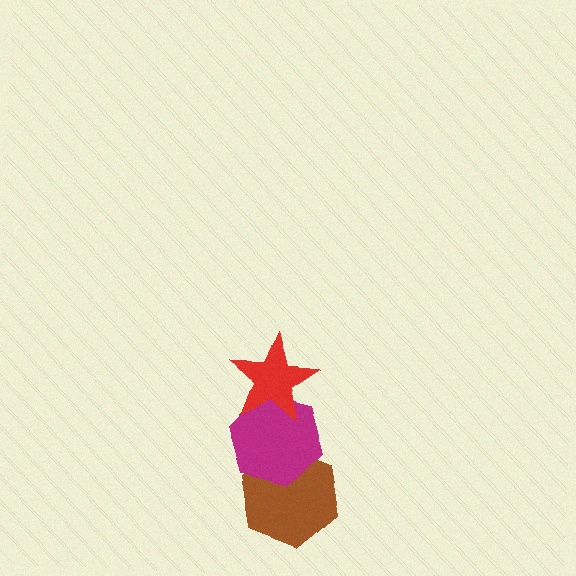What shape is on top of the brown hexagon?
The magenta hexagon is on top of the brown hexagon.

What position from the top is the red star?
The red star is 1st from the top.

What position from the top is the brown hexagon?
The brown hexagon is 3rd from the top.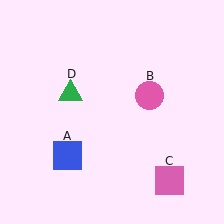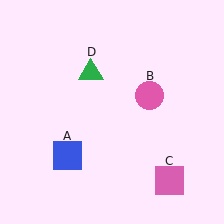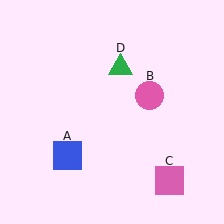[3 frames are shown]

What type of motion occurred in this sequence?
The green triangle (object D) rotated clockwise around the center of the scene.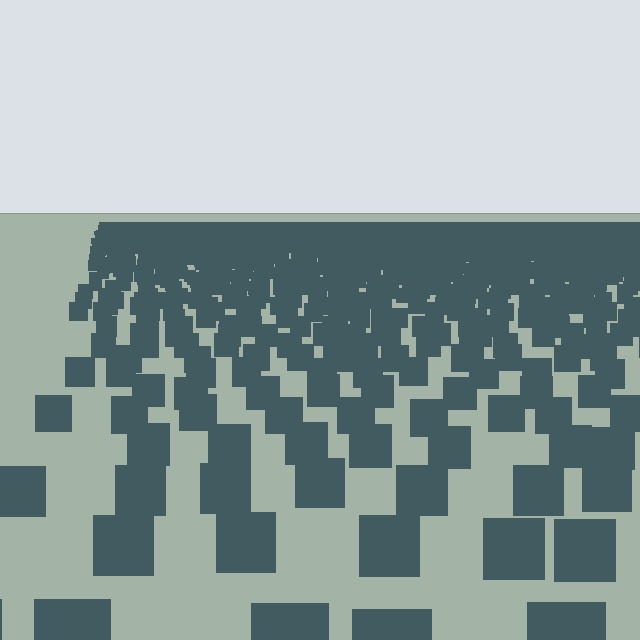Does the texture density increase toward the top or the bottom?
Density increases toward the top.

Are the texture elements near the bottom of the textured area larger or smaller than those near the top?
Larger. Near the bottom, elements are closer to the viewer and appear at a bigger on-screen size.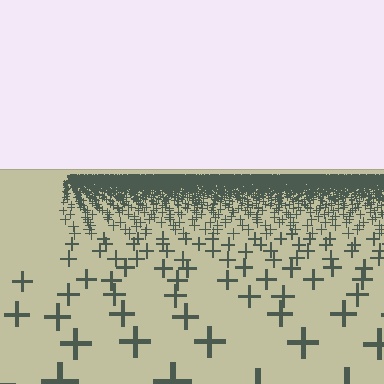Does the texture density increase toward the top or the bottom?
Density increases toward the top.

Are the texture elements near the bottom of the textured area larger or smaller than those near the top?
Larger. Near the bottom, elements are closer to the viewer and appear at a bigger on-screen size.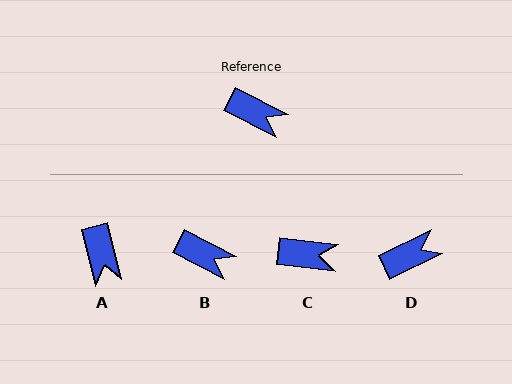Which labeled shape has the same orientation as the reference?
B.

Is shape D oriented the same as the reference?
No, it is off by about 53 degrees.